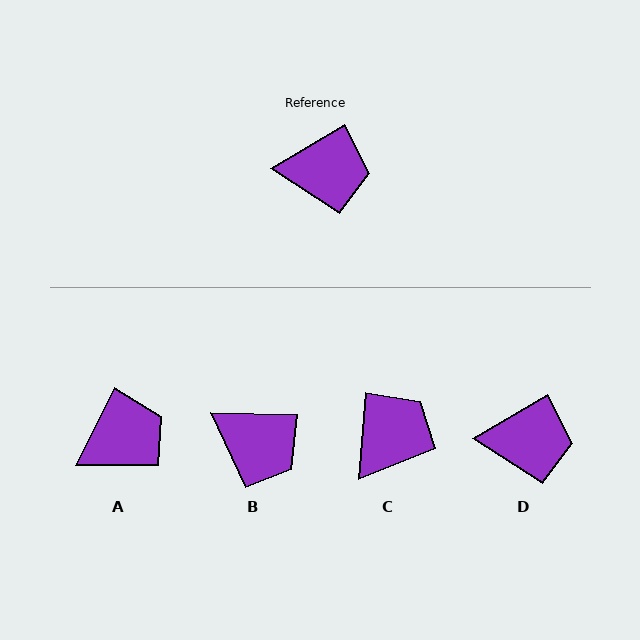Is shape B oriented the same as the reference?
No, it is off by about 32 degrees.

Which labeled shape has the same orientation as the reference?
D.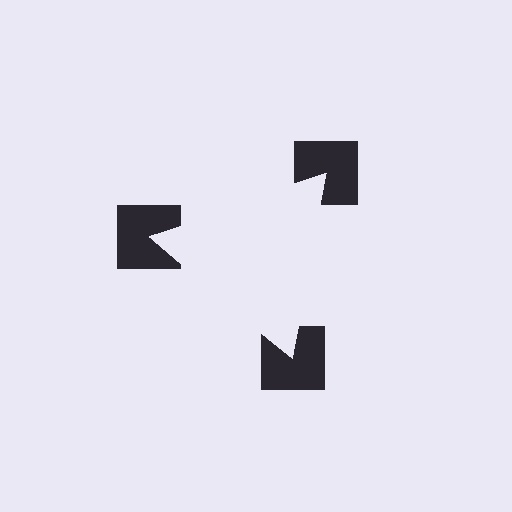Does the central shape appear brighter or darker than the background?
It typically appears slightly brighter than the background, even though no actual brightness change is drawn.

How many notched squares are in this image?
There are 3 — one at each vertex of the illusory triangle.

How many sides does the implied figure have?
3 sides.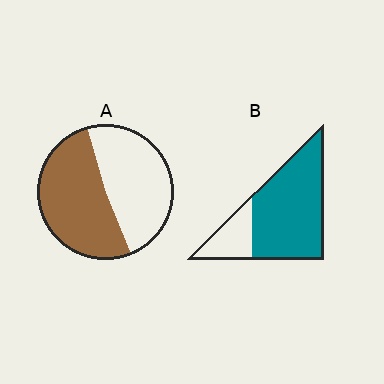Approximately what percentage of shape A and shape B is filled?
A is approximately 50% and B is approximately 75%.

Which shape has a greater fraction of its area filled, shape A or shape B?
Shape B.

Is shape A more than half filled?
Roughly half.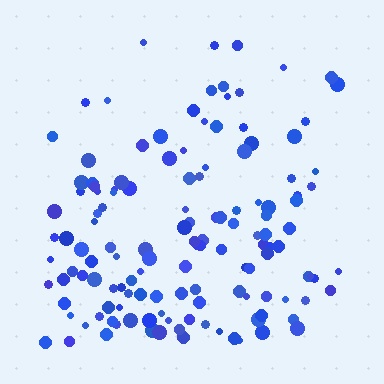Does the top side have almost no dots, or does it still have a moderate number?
Still a moderate number, just noticeably fewer than the bottom.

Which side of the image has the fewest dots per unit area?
The top.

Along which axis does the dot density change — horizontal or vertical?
Vertical.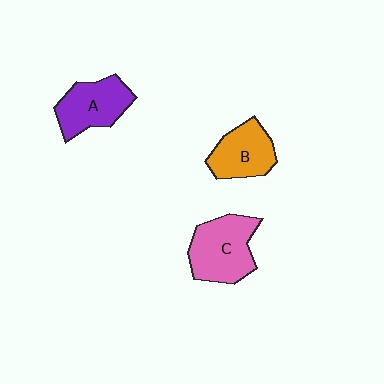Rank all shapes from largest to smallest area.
From largest to smallest: C (pink), A (purple), B (orange).